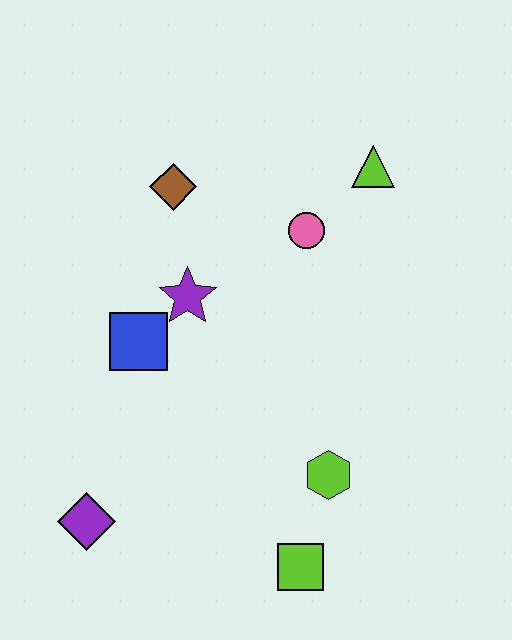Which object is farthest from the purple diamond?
The lime triangle is farthest from the purple diamond.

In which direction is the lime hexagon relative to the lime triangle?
The lime hexagon is below the lime triangle.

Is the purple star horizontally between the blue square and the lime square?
Yes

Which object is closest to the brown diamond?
The purple star is closest to the brown diamond.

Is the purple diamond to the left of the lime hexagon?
Yes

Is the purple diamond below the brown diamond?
Yes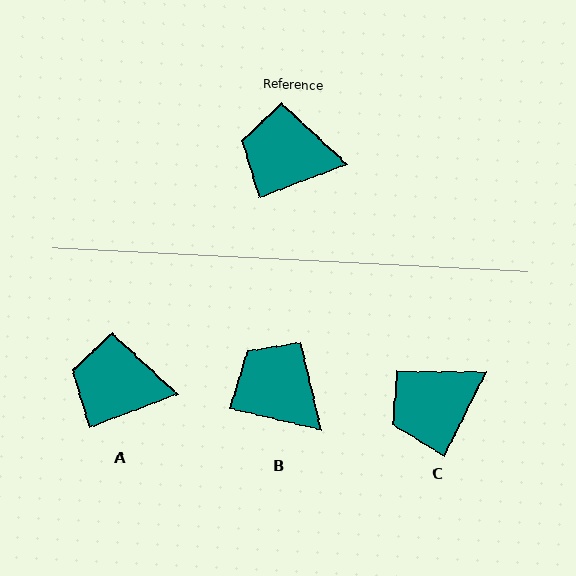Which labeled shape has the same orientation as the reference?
A.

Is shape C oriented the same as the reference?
No, it is off by about 43 degrees.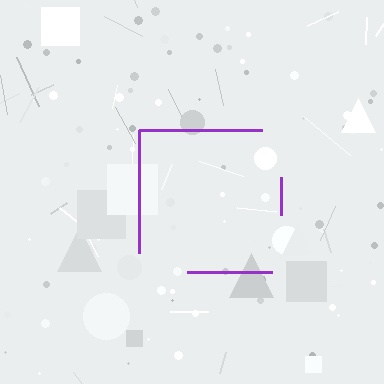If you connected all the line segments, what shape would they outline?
They would outline a square.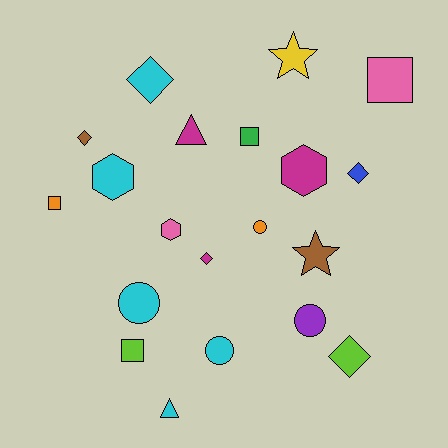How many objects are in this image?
There are 20 objects.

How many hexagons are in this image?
There are 3 hexagons.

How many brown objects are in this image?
There are 2 brown objects.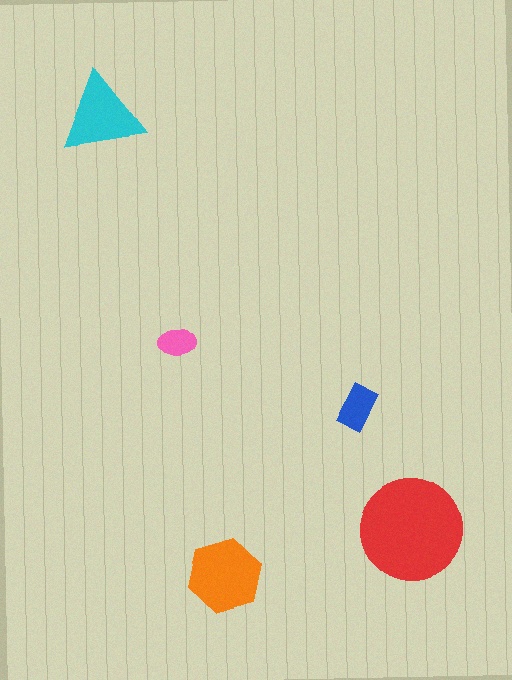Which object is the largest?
The red circle.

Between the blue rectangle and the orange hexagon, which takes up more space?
The orange hexagon.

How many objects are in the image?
There are 5 objects in the image.